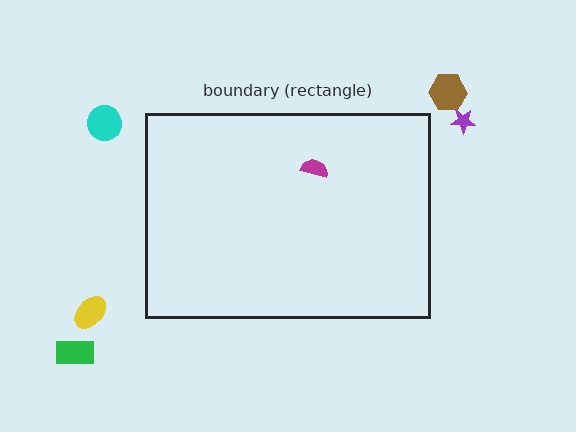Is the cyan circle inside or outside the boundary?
Outside.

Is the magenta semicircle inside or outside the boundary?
Inside.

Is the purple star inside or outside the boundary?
Outside.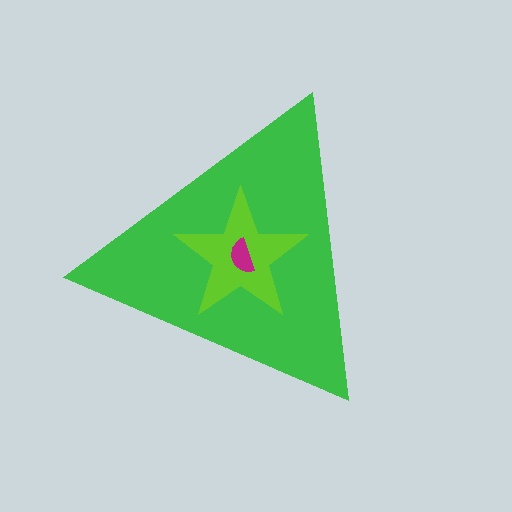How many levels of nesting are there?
3.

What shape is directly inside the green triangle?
The lime star.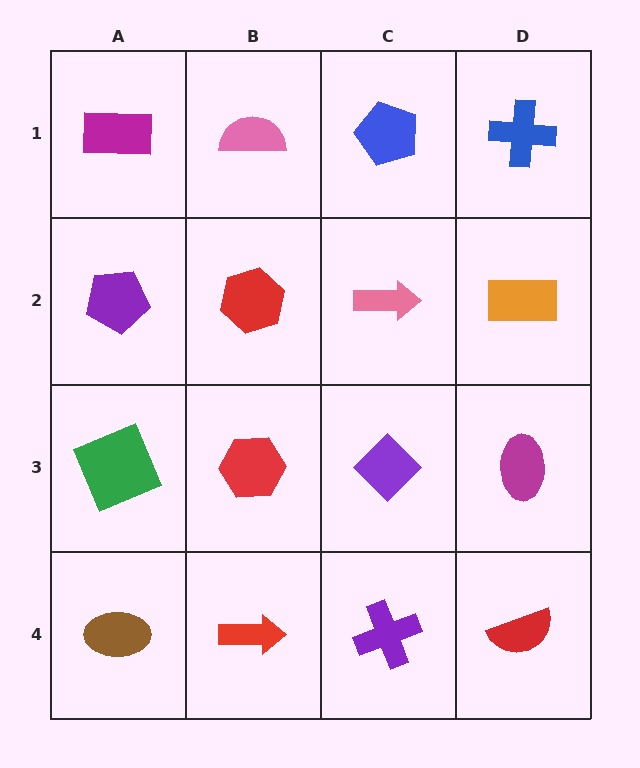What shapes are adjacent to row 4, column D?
A magenta ellipse (row 3, column D), a purple cross (row 4, column C).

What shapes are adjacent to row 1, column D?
An orange rectangle (row 2, column D), a blue pentagon (row 1, column C).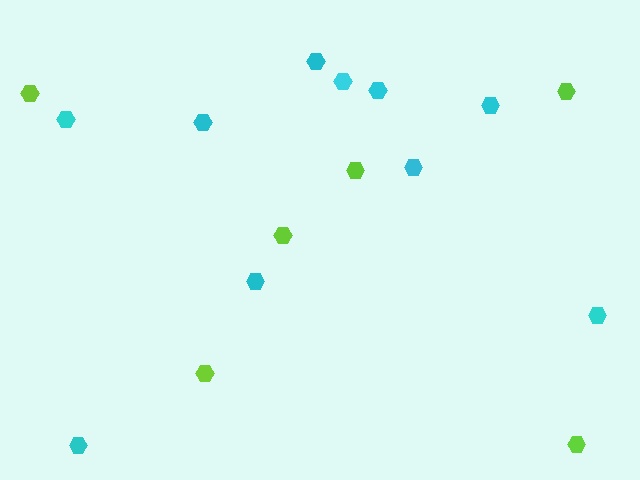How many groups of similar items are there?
There are 2 groups: one group of cyan hexagons (10) and one group of lime hexagons (6).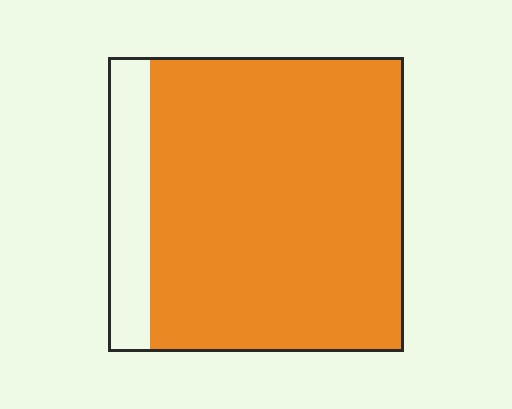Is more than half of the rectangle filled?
Yes.